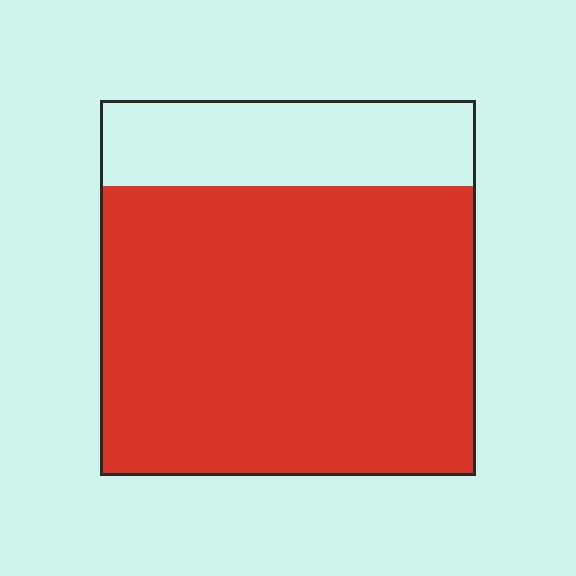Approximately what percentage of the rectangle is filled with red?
Approximately 75%.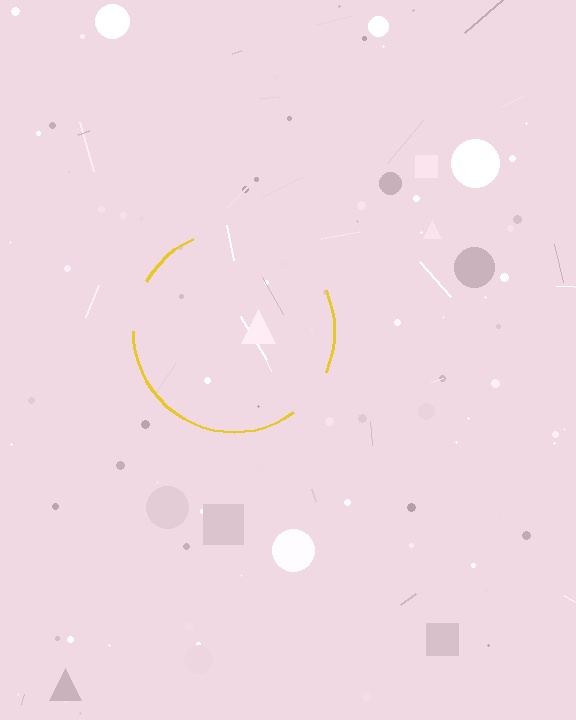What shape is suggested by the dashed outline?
The dashed outline suggests a circle.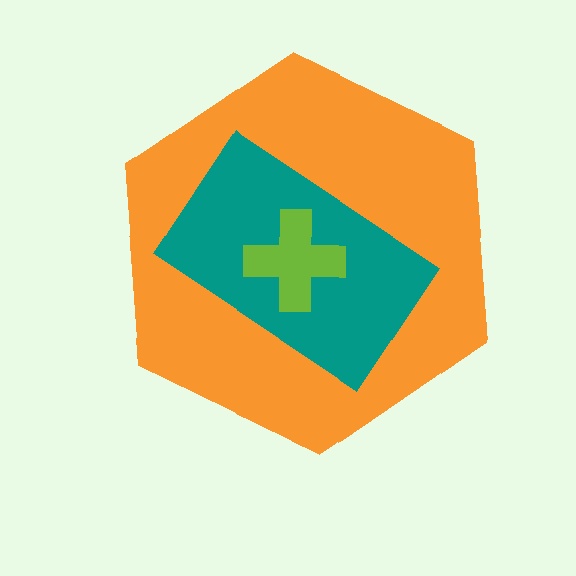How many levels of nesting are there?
3.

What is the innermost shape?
The lime cross.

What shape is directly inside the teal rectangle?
The lime cross.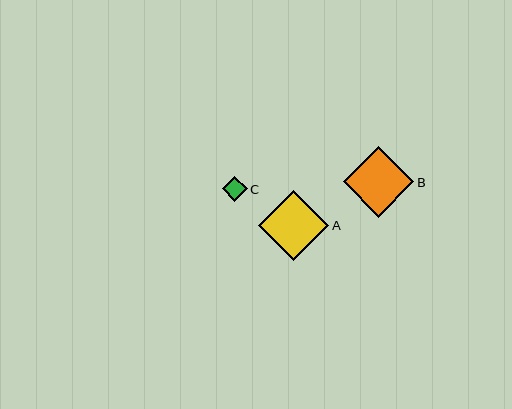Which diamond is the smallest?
Diamond C is the smallest with a size of approximately 25 pixels.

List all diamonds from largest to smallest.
From largest to smallest: B, A, C.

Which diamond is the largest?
Diamond B is the largest with a size of approximately 71 pixels.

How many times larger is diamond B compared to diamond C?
Diamond B is approximately 2.8 times the size of diamond C.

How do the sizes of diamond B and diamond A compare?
Diamond B and diamond A are approximately the same size.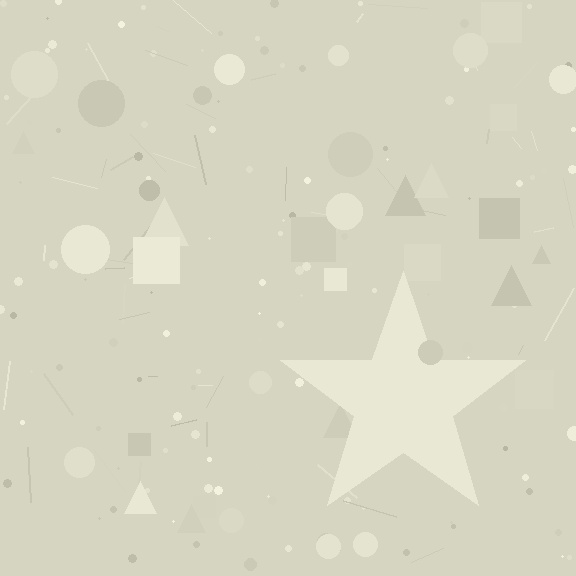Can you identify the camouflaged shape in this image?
The camouflaged shape is a star.